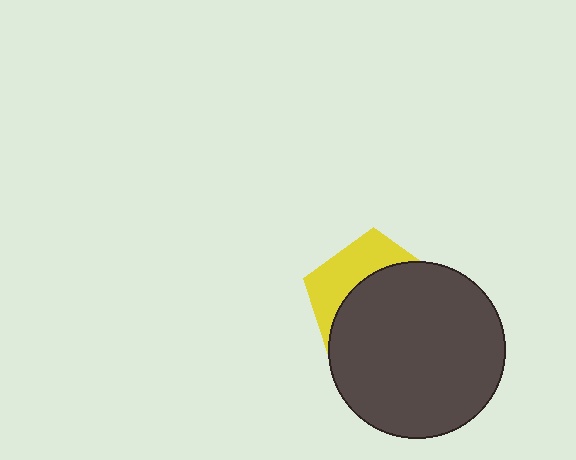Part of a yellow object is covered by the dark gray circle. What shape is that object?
It is a pentagon.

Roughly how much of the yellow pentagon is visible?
A small part of it is visible (roughly 34%).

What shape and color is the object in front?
The object in front is a dark gray circle.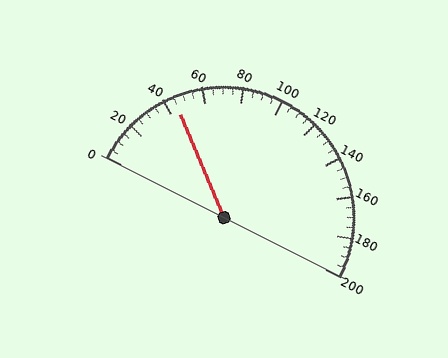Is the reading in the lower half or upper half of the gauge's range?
The reading is in the lower half of the range (0 to 200).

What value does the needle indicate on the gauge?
The needle indicates approximately 45.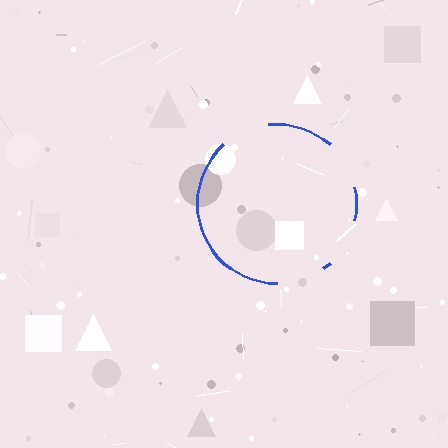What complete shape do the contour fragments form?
The contour fragments form a circle.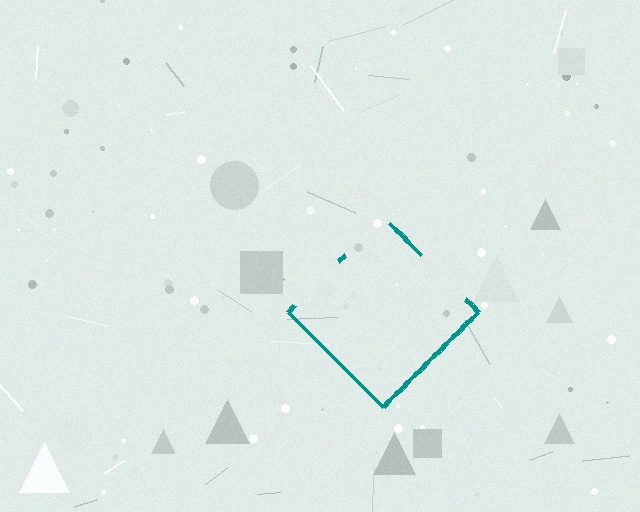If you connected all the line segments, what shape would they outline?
They would outline a diamond.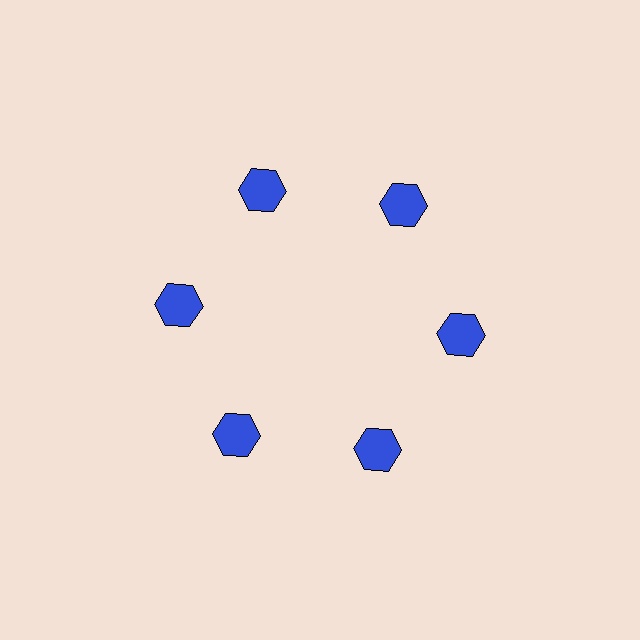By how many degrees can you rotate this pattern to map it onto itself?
The pattern maps onto itself every 60 degrees of rotation.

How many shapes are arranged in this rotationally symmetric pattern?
There are 6 shapes, arranged in 6 groups of 1.